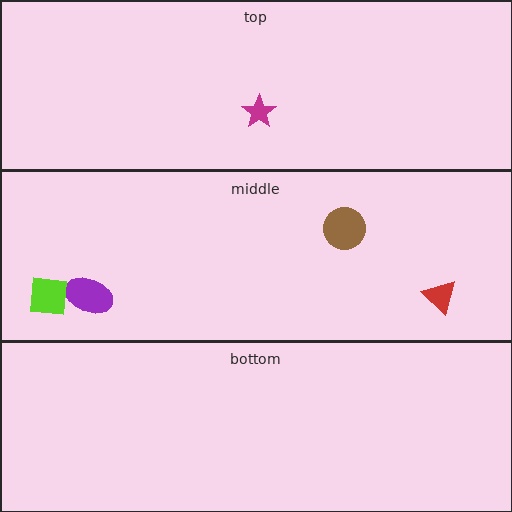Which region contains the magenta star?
The top region.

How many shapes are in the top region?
1.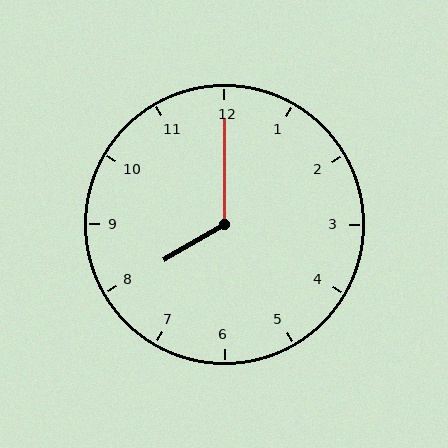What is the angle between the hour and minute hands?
Approximately 120 degrees.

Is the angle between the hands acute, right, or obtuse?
It is obtuse.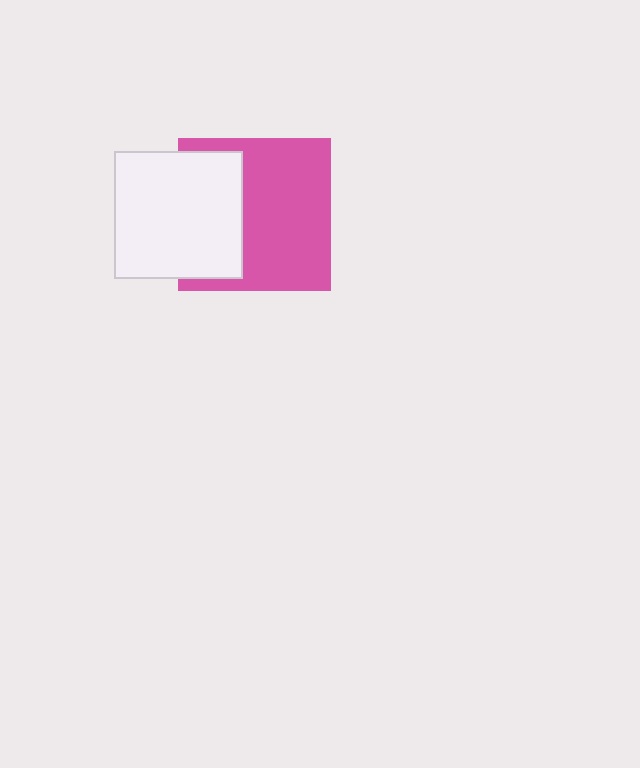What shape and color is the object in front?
The object in front is a white square.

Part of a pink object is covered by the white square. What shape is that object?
It is a square.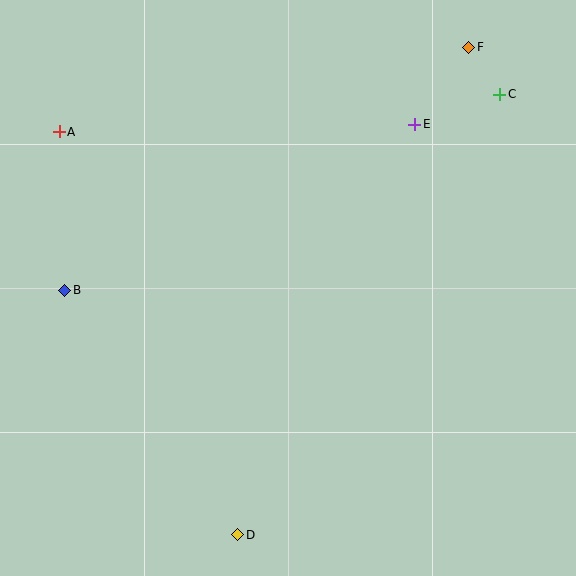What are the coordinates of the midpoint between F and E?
The midpoint between F and E is at (442, 86).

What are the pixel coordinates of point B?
Point B is at (65, 290).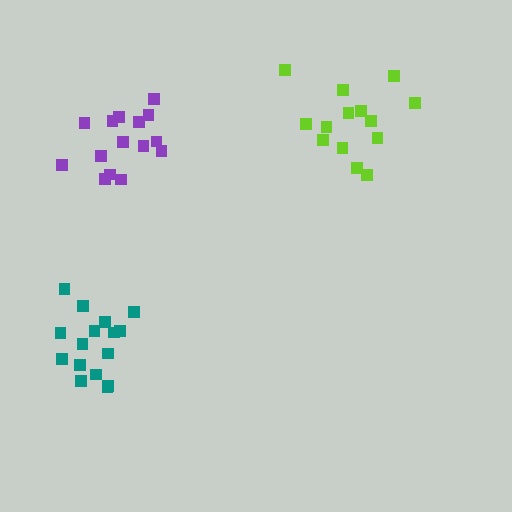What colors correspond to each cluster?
The clusters are colored: lime, teal, purple.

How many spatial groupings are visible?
There are 3 spatial groupings.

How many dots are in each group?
Group 1: 14 dots, Group 2: 16 dots, Group 3: 15 dots (45 total).